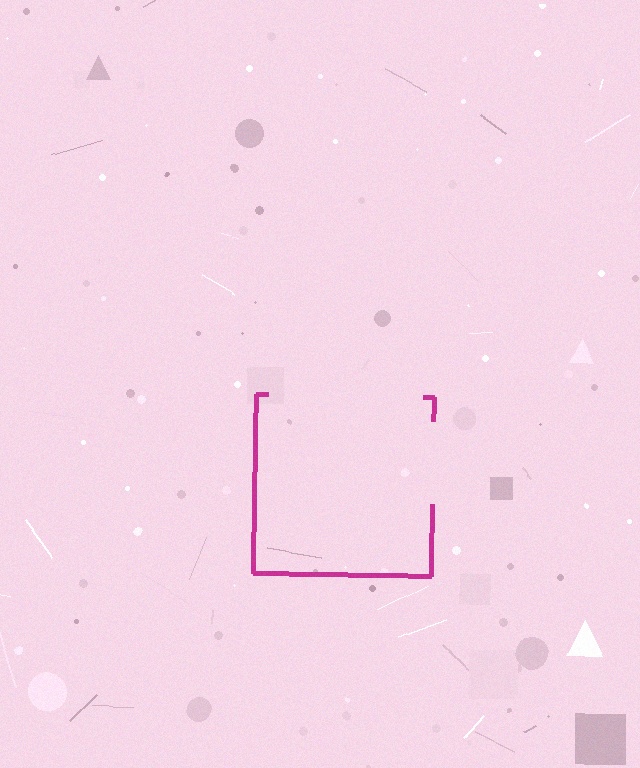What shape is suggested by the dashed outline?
The dashed outline suggests a square.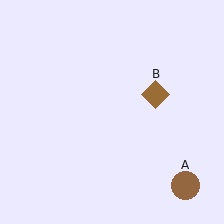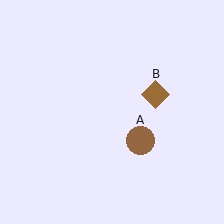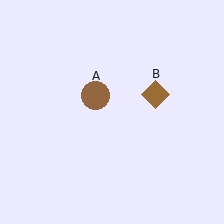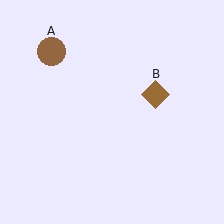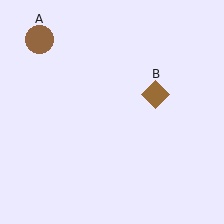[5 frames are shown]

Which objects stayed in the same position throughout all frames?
Brown diamond (object B) remained stationary.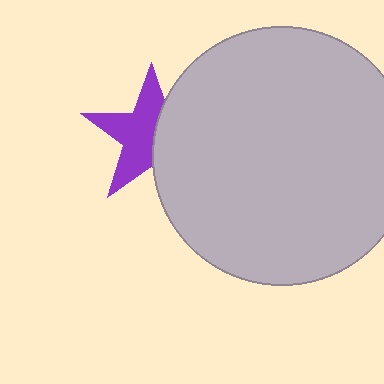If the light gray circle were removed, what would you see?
You would see the complete purple star.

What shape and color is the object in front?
The object in front is a light gray circle.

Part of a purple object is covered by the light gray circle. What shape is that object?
It is a star.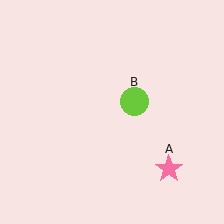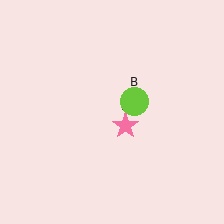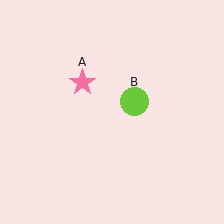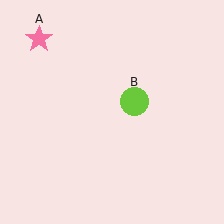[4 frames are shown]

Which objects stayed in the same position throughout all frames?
Lime circle (object B) remained stationary.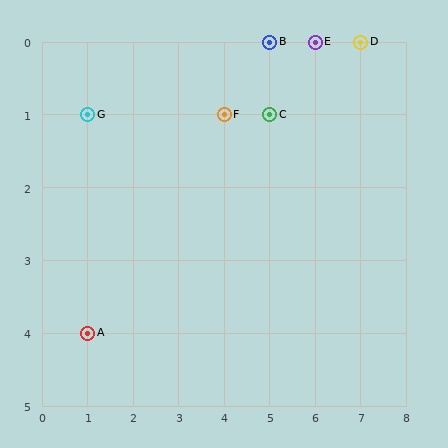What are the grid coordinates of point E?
Point E is at grid coordinates (6, 0).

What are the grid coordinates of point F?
Point F is at grid coordinates (4, 1).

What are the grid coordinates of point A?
Point A is at grid coordinates (1, 4).